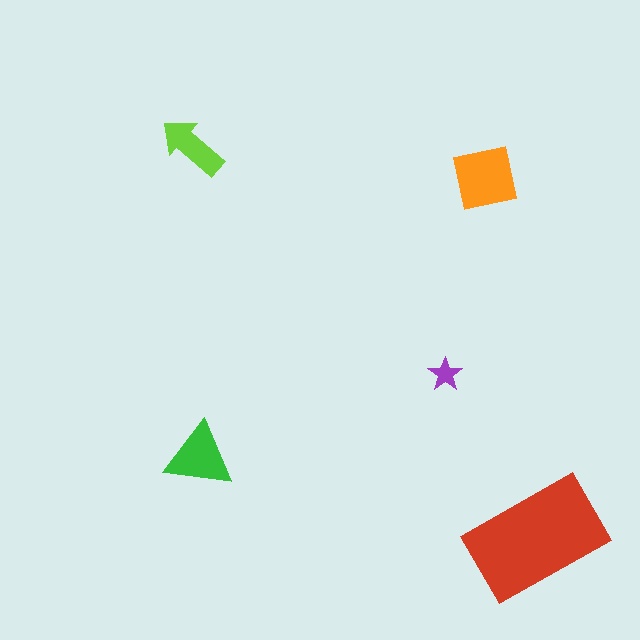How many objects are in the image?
There are 5 objects in the image.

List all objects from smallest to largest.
The purple star, the lime arrow, the green triangle, the orange square, the red rectangle.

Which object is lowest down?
The red rectangle is bottommost.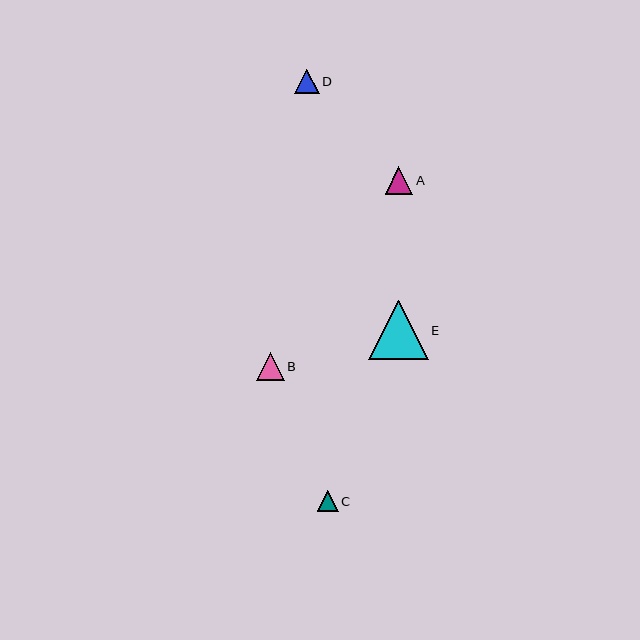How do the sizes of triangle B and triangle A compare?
Triangle B and triangle A are approximately the same size.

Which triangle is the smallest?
Triangle C is the smallest with a size of approximately 21 pixels.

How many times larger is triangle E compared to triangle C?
Triangle E is approximately 2.9 times the size of triangle C.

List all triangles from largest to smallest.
From largest to smallest: E, B, A, D, C.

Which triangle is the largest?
Triangle E is the largest with a size of approximately 60 pixels.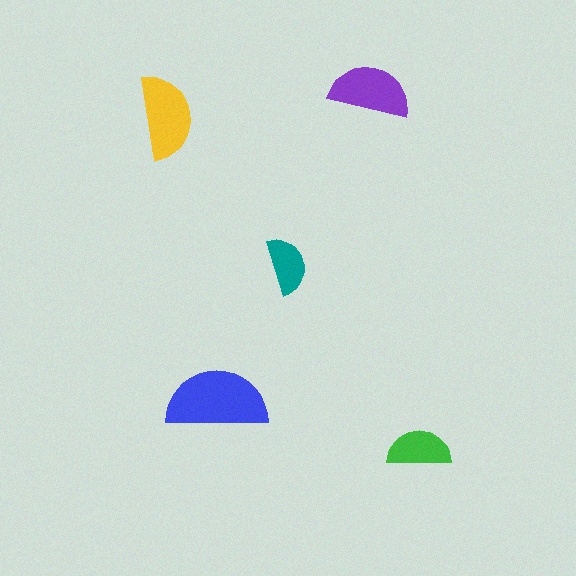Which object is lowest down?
The green semicircle is bottommost.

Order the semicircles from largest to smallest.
the blue one, the yellow one, the purple one, the green one, the teal one.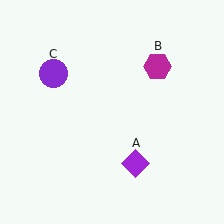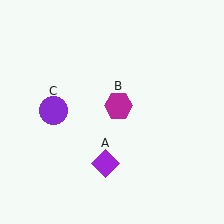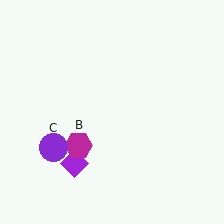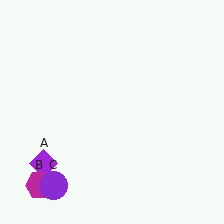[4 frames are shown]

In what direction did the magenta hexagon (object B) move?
The magenta hexagon (object B) moved down and to the left.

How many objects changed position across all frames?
3 objects changed position: purple diamond (object A), magenta hexagon (object B), purple circle (object C).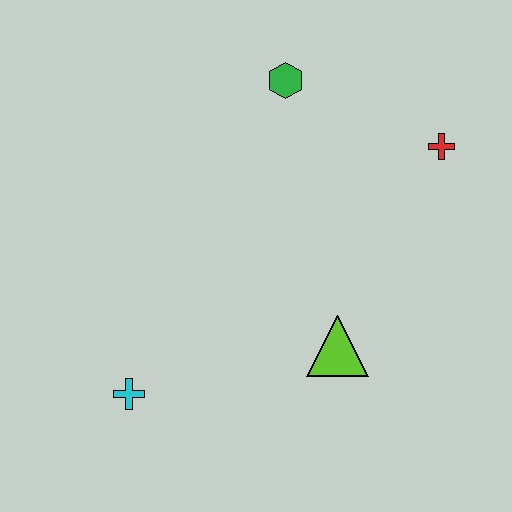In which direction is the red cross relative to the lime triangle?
The red cross is above the lime triangle.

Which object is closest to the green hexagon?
The red cross is closest to the green hexagon.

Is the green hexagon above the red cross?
Yes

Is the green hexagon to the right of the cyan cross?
Yes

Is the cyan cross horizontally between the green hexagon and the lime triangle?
No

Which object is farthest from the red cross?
The cyan cross is farthest from the red cross.